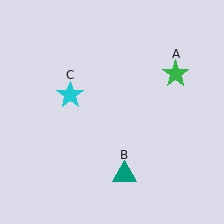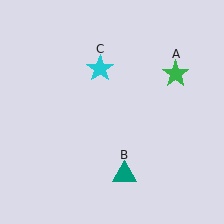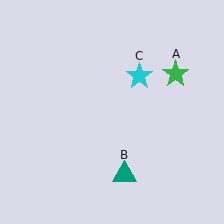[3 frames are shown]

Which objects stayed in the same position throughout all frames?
Green star (object A) and teal triangle (object B) remained stationary.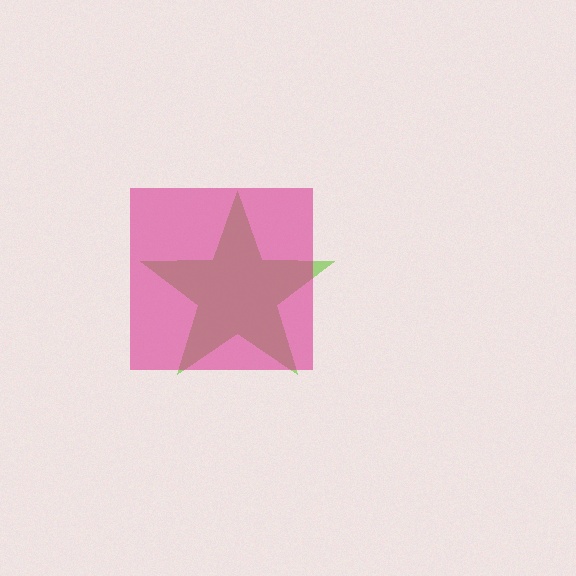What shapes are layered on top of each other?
The layered shapes are: a lime star, a magenta square.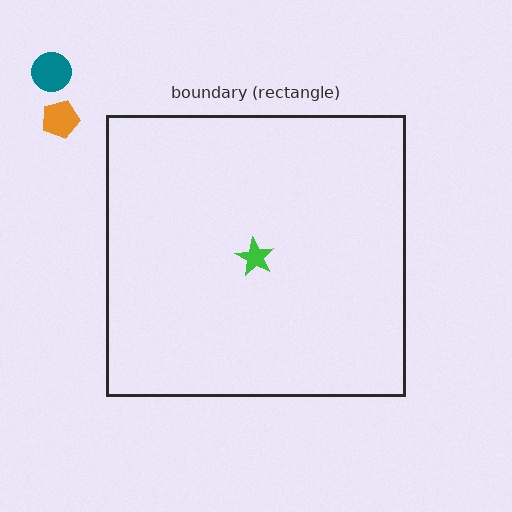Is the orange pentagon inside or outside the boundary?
Outside.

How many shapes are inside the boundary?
1 inside, 2 outside.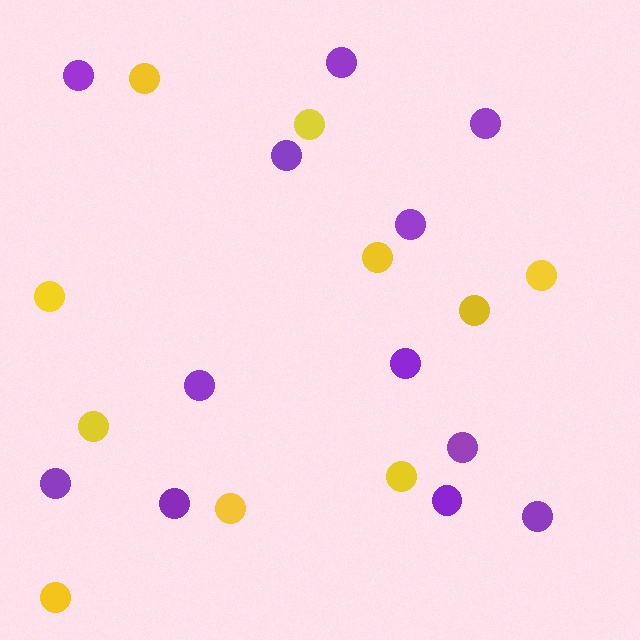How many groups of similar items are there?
There are 2 groups: one group of purple circles (12) and one group of yellow circles (10).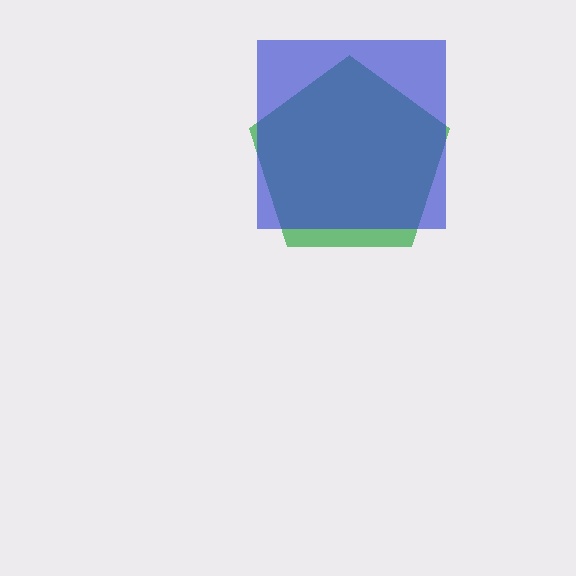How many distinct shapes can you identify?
There are 2 distinct shapes: a green pentagon, a blue square.